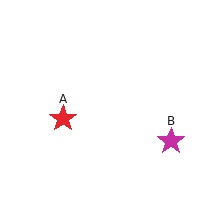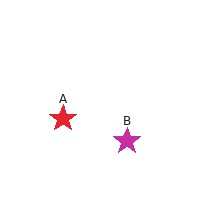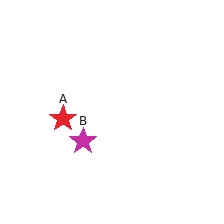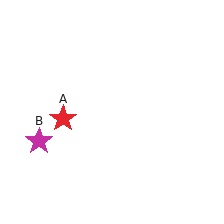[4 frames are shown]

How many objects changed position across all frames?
1 object changed position: magenta star (object B).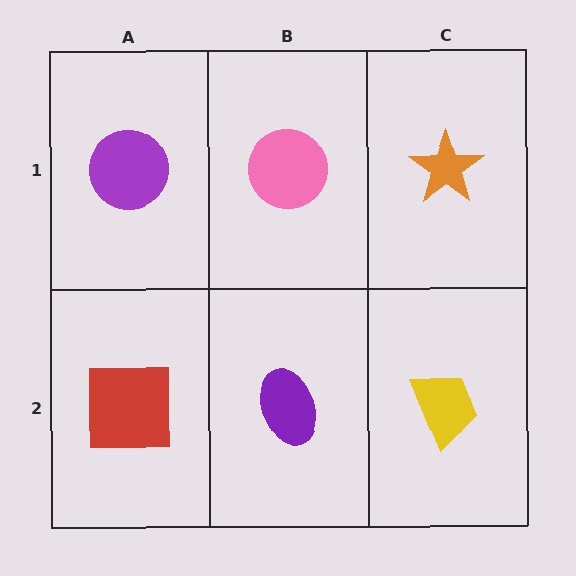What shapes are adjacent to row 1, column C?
A yellow trapezoid (row 2, column C), a pink circle (row 1, column B).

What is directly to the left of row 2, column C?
A purple ellipse.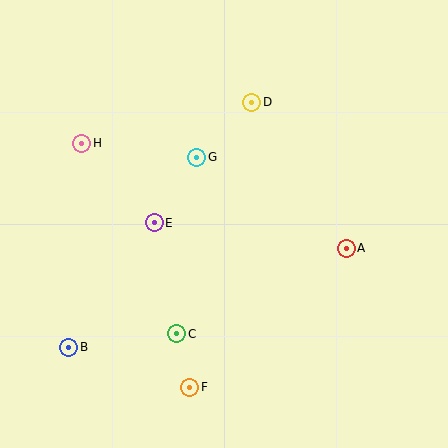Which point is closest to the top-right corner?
Point D is closest to the top-right corner.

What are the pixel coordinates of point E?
Point E is at (154, 223).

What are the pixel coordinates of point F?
Point F is at (190, 387).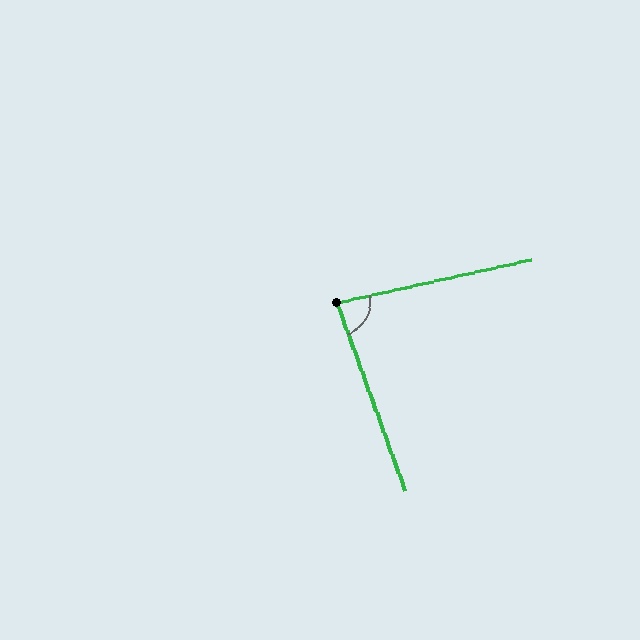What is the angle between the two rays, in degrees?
Approximately 83 degrees.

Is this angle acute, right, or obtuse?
It is acute.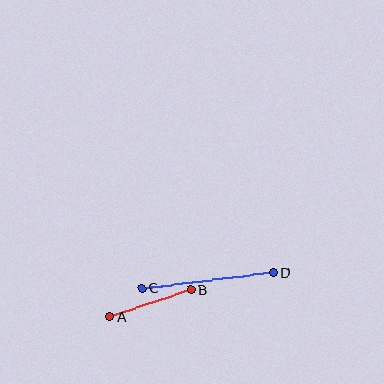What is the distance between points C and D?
The distance is approximately 133 pixels.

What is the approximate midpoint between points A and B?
The midpoint is at approximately (150, 303) pixels.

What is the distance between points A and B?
The distance is approximately 85 pixels.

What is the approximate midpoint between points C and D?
The midpoint is at approximately (207, 281) pixels.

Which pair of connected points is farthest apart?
Points C and D are farthest apart.